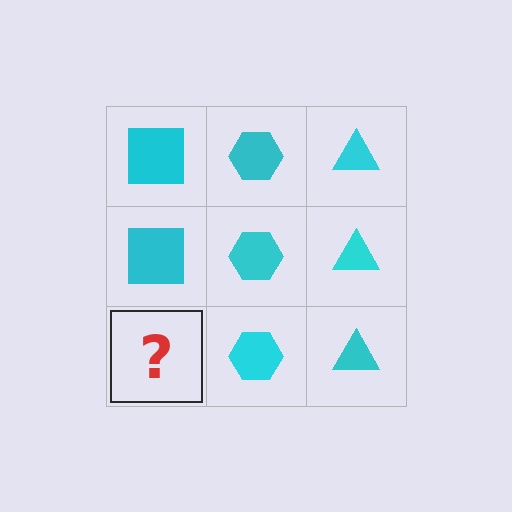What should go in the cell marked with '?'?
The missing cell should contain a cyan square.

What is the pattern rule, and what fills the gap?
The rule is that each column has a consistent shape. The gap should be filled with a cyan square.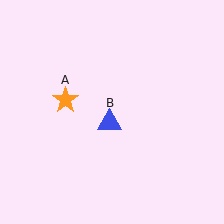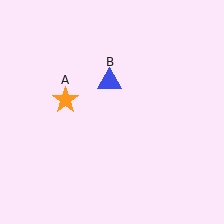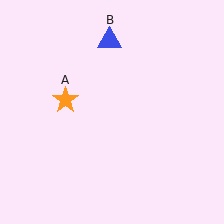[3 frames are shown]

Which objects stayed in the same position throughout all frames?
Orange star (object A) remained stationary.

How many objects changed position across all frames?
1 object changed position: blue triangle (object B).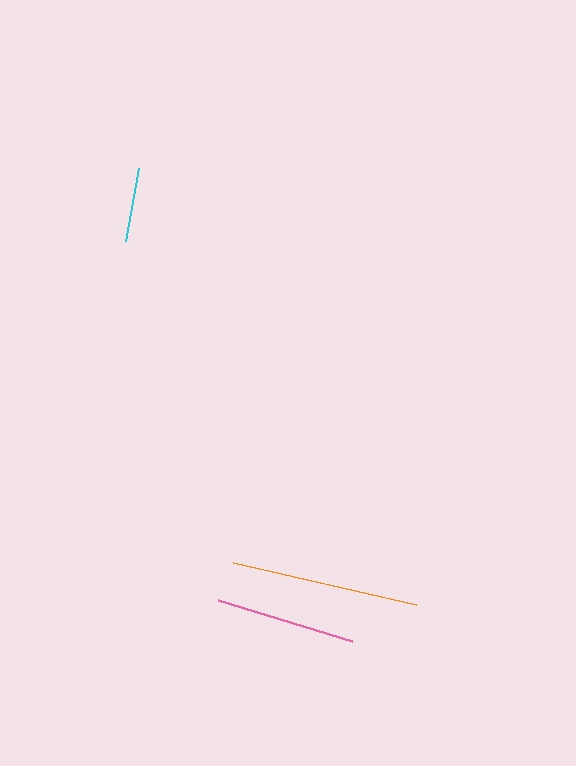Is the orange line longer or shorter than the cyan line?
The orange line is longer than the cyan line.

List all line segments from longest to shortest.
From longest to shortest: orange, pink, cyan.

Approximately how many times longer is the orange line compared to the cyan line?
The orange line is approximately 2.5 times the length of the cyan line.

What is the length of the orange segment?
The orange segment is approximately 188 pixels long.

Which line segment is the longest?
The orange line is the longest at approximately 188 pixels.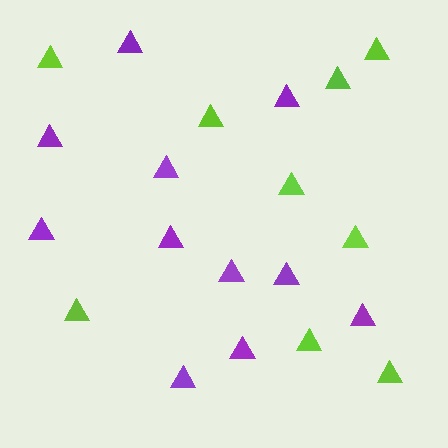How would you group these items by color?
There are 2 groups: one group of purple triangles (11) and one group of lime triangles (9).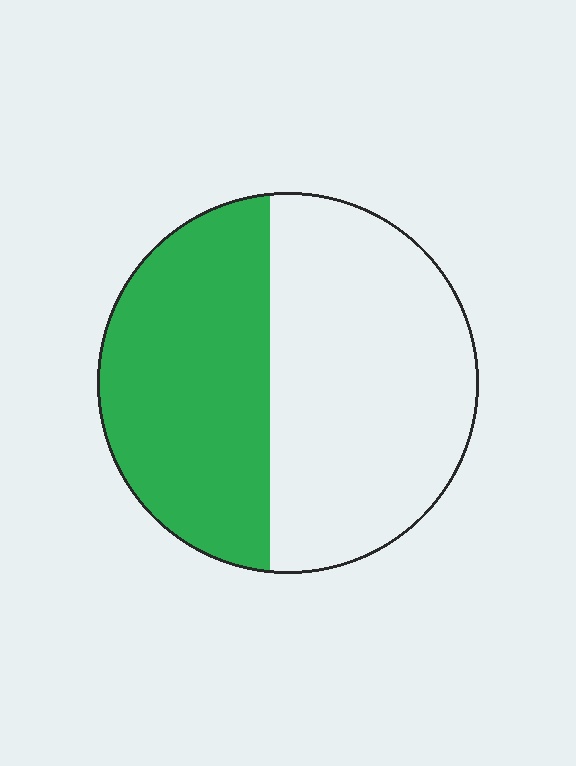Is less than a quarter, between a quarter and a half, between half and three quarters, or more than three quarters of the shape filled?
Between a quarter and a half.